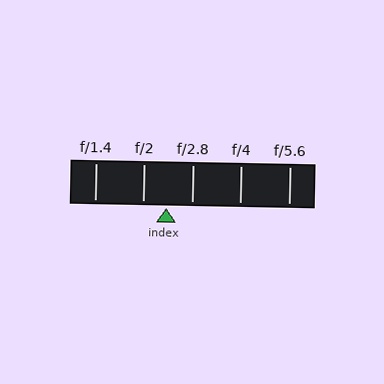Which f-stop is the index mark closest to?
The index mark is closest to f/2.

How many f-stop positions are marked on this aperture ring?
There are 5 f-stop positions marked.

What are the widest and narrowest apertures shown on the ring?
The widest aperture shown is f/1.4 and the narrowest is f/5.6.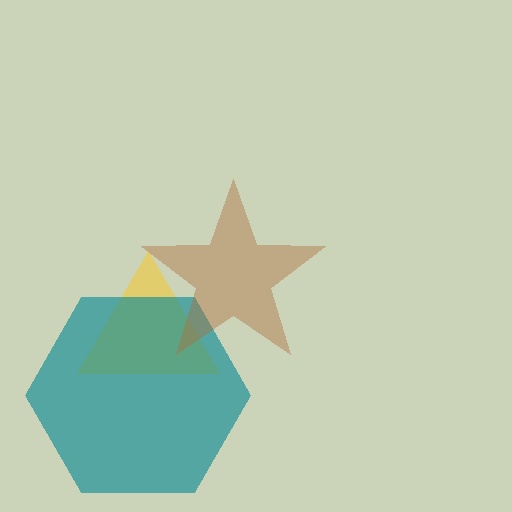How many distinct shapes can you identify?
There are 3 distinct shapes: a yellow triangle, a teal hexagon, a brown star.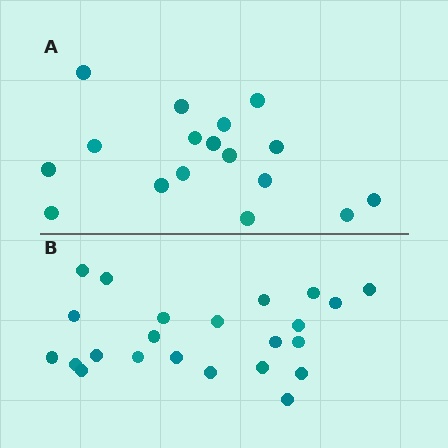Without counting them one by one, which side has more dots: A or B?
Region B (the bottom region) has more dots.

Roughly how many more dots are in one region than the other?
Region B has about 6 more dots than region A.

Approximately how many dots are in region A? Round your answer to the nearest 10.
About 20 dots. (The exact count is 17, which rounds to 20.)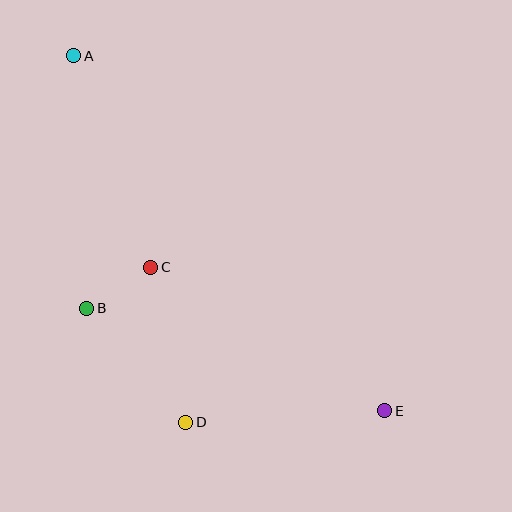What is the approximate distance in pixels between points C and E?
The distance between C and E is approximately 275 pixels.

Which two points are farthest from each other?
Points A and E are farthest from each other.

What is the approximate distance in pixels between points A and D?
The distance between A and D is approximately 383 pixels.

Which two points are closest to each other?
Points B and C are closest to each other.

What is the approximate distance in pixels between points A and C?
The distance between A and C is approximately 225 pixels.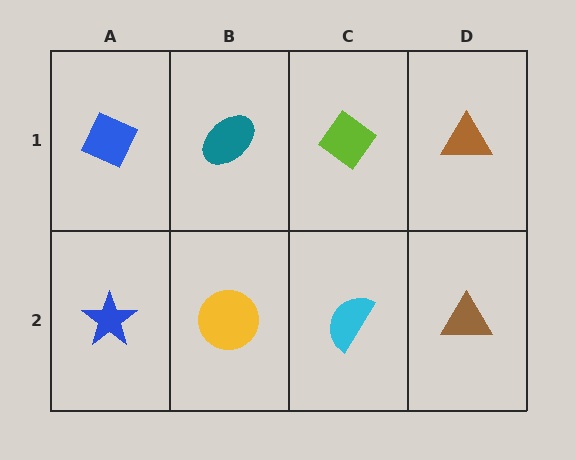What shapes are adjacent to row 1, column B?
A yellow circle (row 2, column B), a blue diamond (row 1, column A), a lime diamond (row 1, column C).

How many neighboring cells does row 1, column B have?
3.